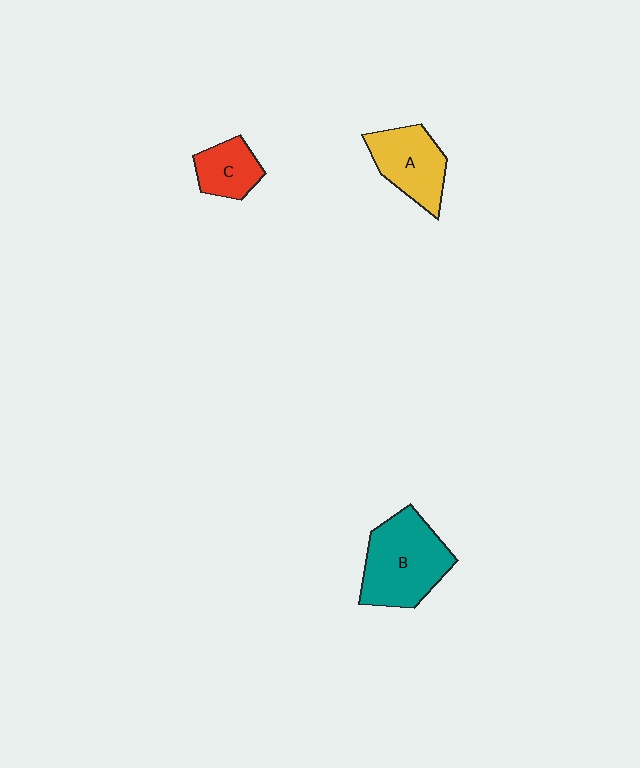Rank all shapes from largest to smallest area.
From largest to smallest: B (teal), A (yellow), C (red).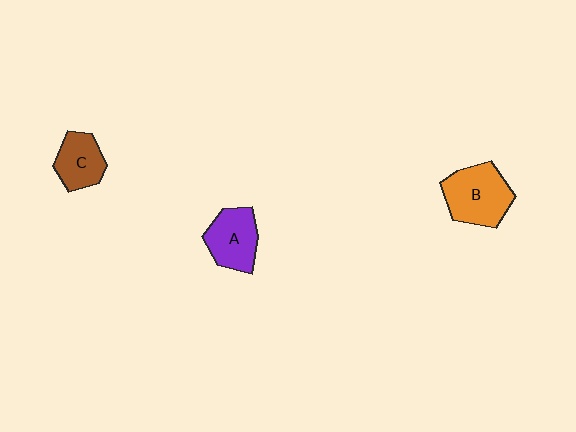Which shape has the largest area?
Shape B (orange).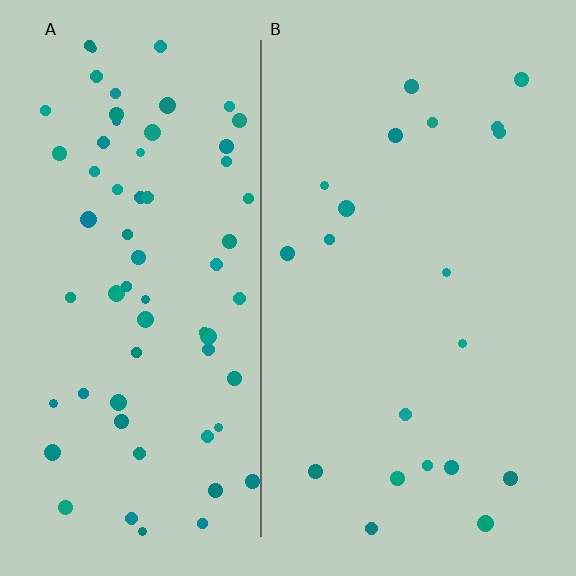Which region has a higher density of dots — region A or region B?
A (the left).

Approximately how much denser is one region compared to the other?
Approximately 3.3× — region A over region B.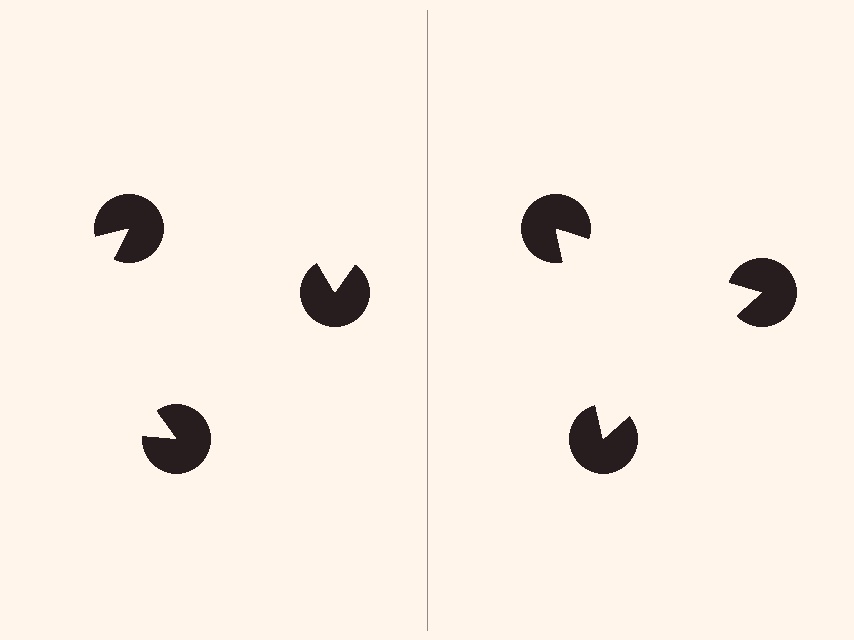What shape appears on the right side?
An illusory triangle.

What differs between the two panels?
The pac-man discs are positioned identically on both sides; only the wedge orientations differ. On the right they align to a triangle; on the left they are misaligned.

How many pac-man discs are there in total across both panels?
6 — 3 on each side.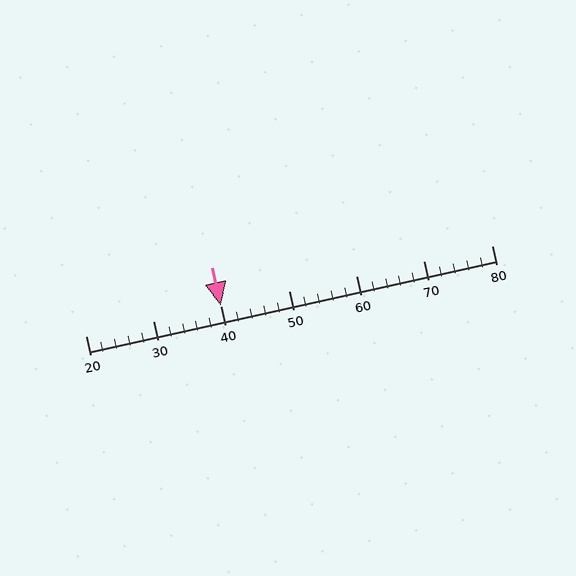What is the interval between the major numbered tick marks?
The major tick marks are spaced 10 units apart.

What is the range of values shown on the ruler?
The ruler shows values from 20 to 80.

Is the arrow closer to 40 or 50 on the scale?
The arrow is closer to 40.